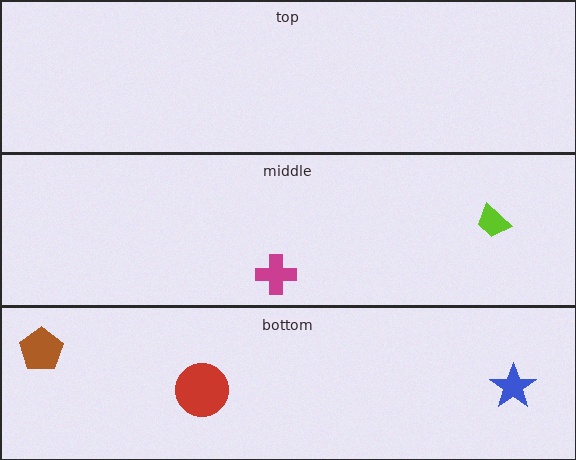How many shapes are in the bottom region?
3.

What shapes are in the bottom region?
The red circle, the blue star, the brown pentagon.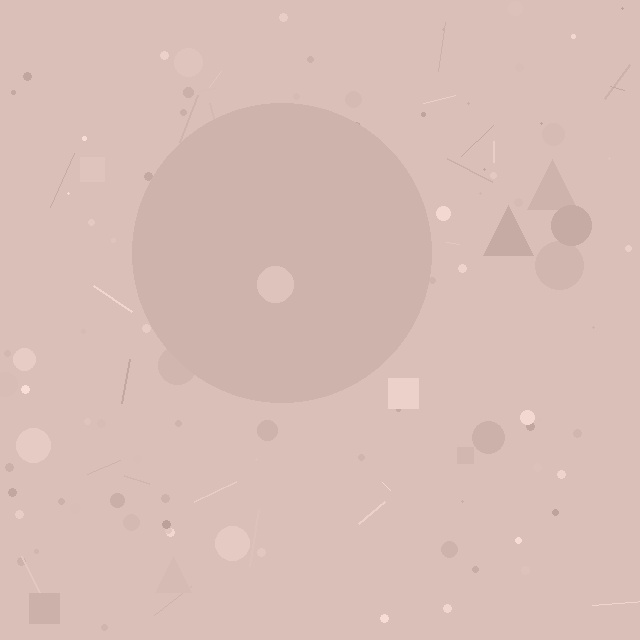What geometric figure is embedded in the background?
A circle is embedded in the background.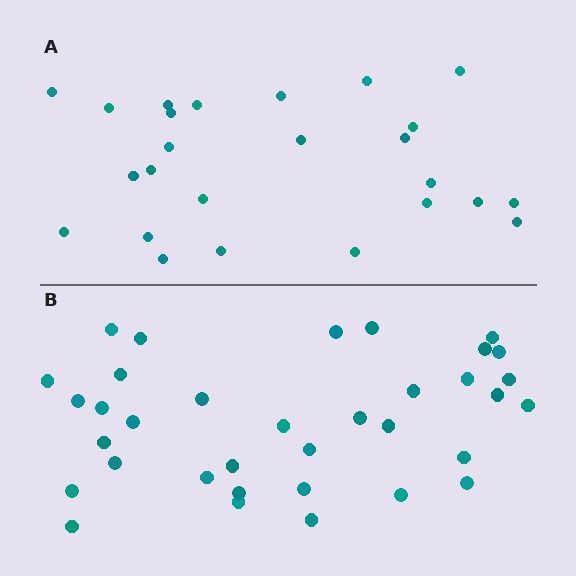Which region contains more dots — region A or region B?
Region B (the bottom region) has more dots.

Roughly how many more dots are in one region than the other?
Region B has roughly 10 or so more dots than region A.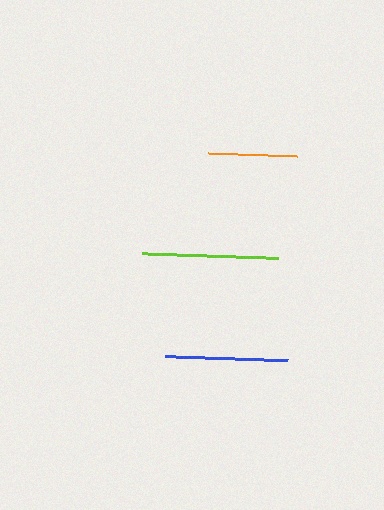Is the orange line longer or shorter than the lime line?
The lime line is longer than the orange line.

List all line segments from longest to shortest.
From longest to shortest: lime, blue, orange.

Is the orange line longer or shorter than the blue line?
The blue line is longer than the orange line.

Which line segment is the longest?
The lime line is the longest at approximately 136 pixels.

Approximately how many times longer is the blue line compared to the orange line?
The blue line is approximately 1.4 times the length of the orange line.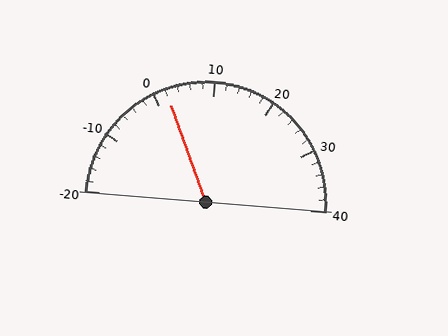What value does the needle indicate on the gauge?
The needle indicates approximately 2.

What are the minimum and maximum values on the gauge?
The gauge ranges from -20 to 40.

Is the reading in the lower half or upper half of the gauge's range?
The reading is in the lower half of the range (-20 to 40).